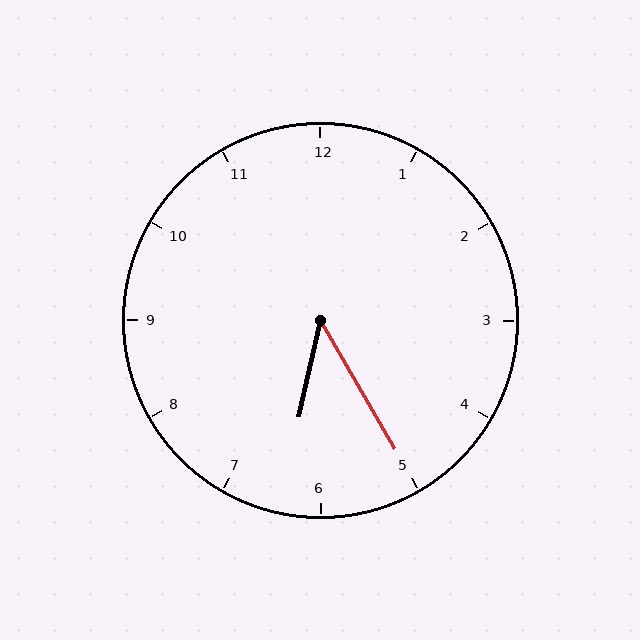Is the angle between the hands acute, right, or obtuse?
It is acute.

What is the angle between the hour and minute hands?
Approximately 42 degrees.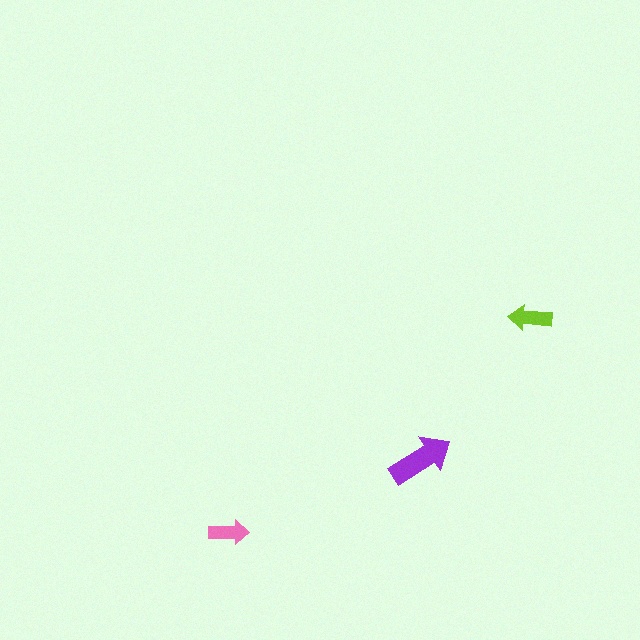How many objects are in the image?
There are 3 objects in the image.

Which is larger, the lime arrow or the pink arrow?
The lime one.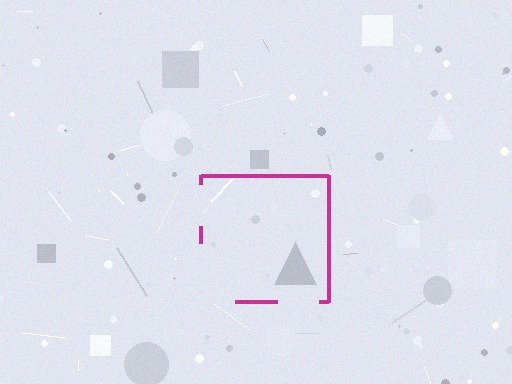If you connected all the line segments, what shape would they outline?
They would outline a square.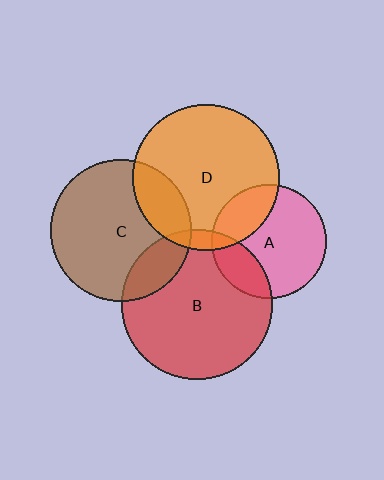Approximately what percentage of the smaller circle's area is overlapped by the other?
Approximately 5%.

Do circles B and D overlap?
Yes.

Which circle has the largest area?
Circle B (red).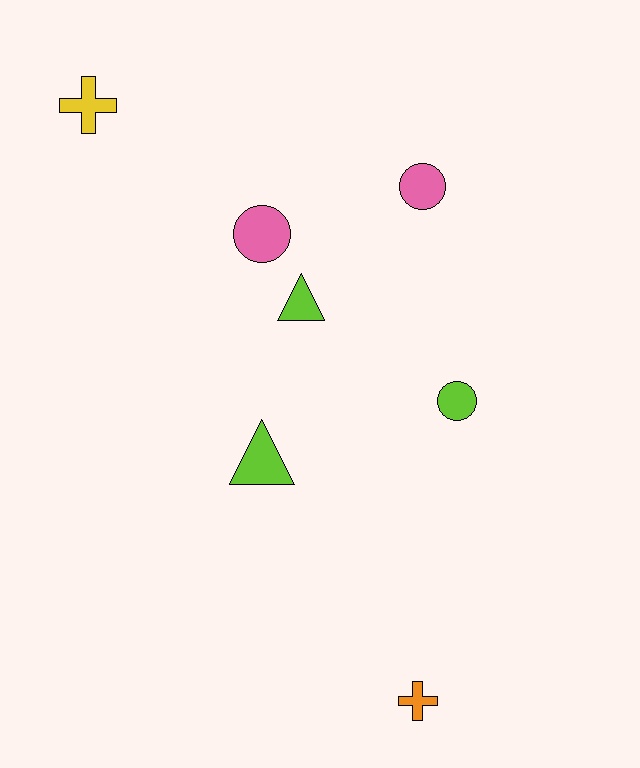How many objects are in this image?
There are 7 objects.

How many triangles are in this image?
There are 2 triangles.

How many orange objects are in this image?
There is 1 orange object.